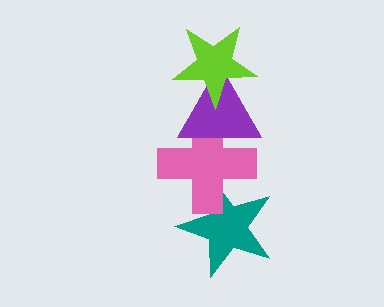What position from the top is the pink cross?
The pink cross is 3rd from the top.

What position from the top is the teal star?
The teal star is 4th from the top.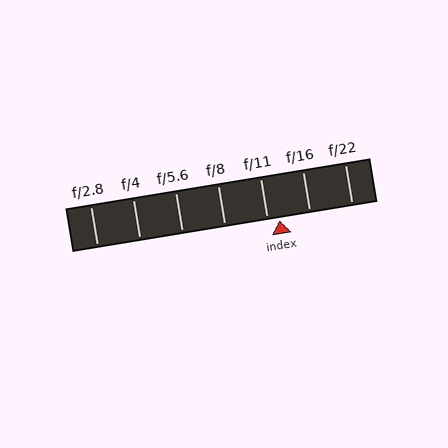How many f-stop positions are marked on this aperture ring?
There are 7 f-stop positions marked.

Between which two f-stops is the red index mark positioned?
The index mark is between f/11 and f/16.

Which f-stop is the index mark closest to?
The index mark is closest to f/11.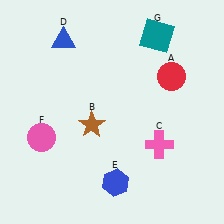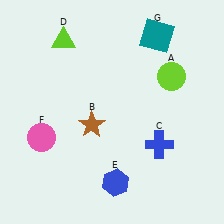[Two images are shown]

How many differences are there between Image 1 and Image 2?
There are 3 differences between the two images.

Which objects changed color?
A changed from red to lime. C changed from pink to blue. D changed from blue to lime.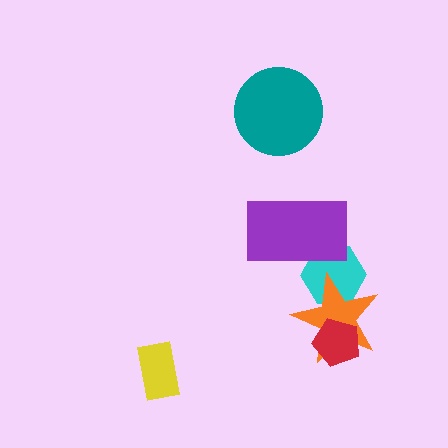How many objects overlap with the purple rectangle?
1 object overlaps with the purple rectangle.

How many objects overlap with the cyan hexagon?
2 objects overlap with the cyan hexagon.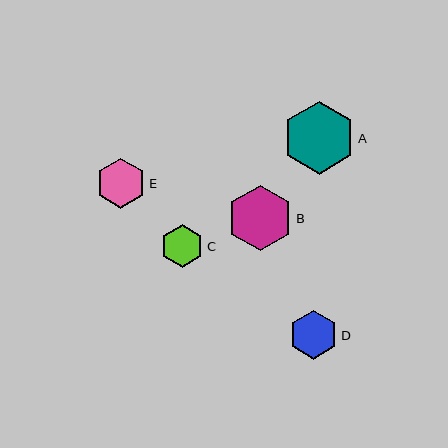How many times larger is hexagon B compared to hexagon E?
Hexagon B is approximately 1.3 times the size of hexagon E.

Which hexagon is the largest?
Hexagon A is the largest with a size of approximately 72 pixels.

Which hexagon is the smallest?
Hexagon C is the smallest with a size of approximately 43 pixels.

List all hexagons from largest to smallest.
From largest to smallest: A, B, E, D, C.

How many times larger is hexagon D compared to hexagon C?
Hexagon D is approximately 1.1 times the size of hexagon C.